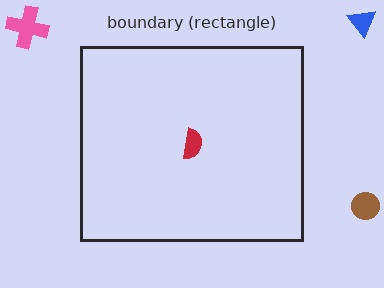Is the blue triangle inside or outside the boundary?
Outside.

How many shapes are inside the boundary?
1 inside, 3 outside.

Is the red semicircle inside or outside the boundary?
Inside.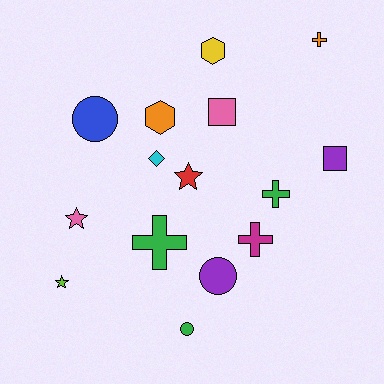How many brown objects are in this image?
There are no brown objects.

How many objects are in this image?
There are 15 objects.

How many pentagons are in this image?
There are no pentagons.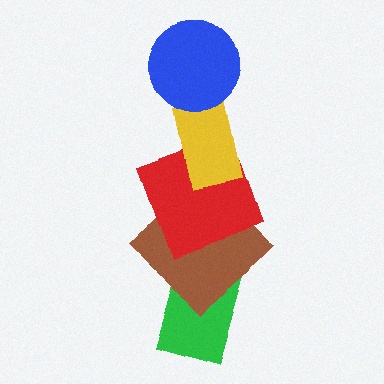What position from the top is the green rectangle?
The green rectangle is 5th from the top.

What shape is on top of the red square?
The yellow rectangle is on top of the red square.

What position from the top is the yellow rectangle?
The yellow rectangle is 2nd from the top.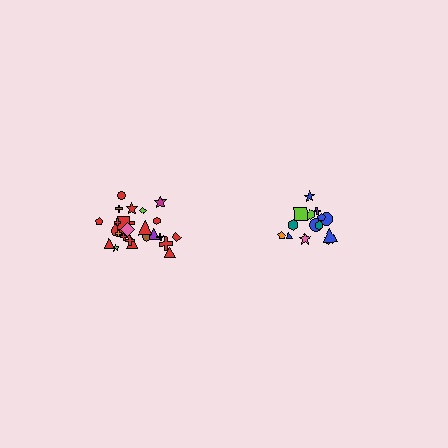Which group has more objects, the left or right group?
The left group.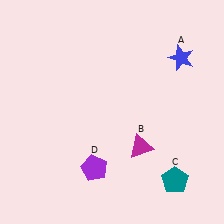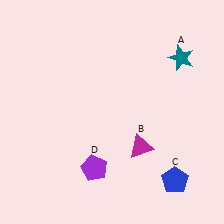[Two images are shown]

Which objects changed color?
A changed from blue to teal. C changed from teal to blue.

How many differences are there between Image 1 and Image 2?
There are 2 differences between the two images.